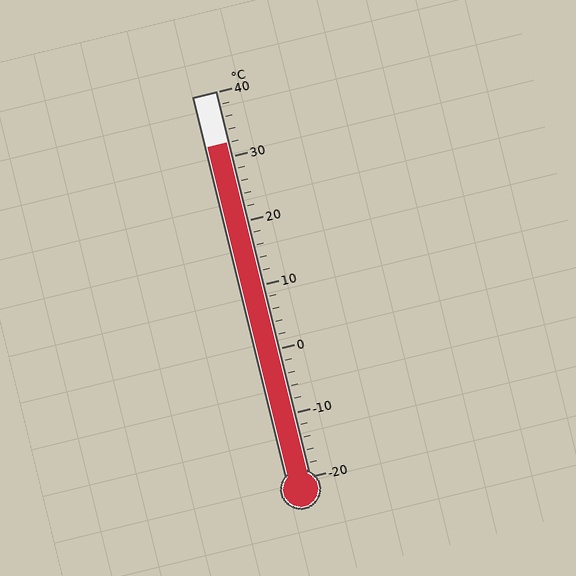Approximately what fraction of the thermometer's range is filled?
The thermometer is filled to approximately 85% of its range.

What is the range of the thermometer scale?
The thermometer scale ranges from -20°C to 40°C.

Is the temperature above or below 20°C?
The temperature is above 20°C.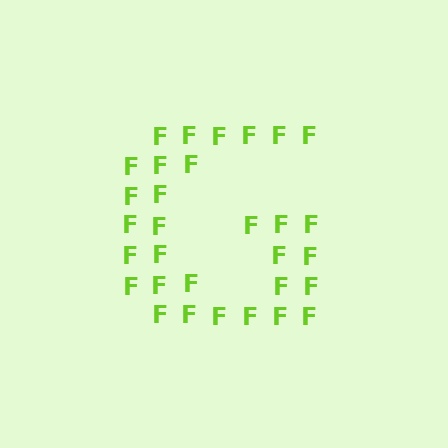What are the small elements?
The small elements are letter F's.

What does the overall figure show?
The overall figure shows the letter G.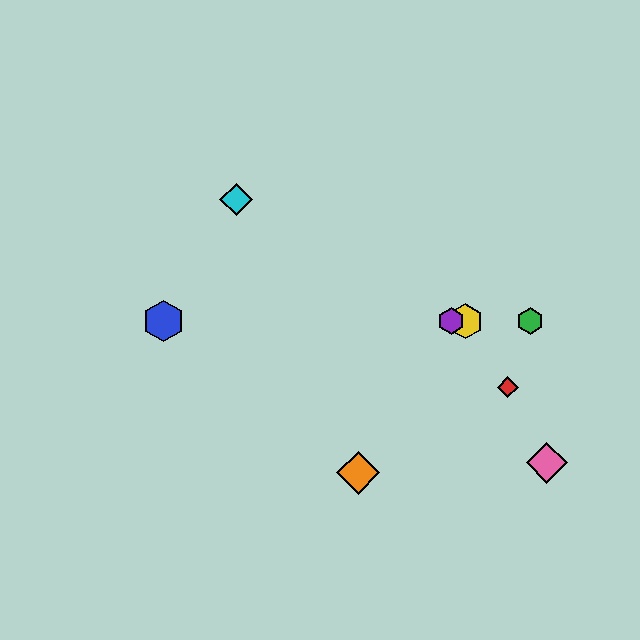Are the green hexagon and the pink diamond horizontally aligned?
No, the green hexagon is at y≈321 and the pink diamond is at y≈463.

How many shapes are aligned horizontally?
4 shapes (the blue hexagon, the green hexagon, the yellow hexagon, the purple hexagon) are aligned horizontally.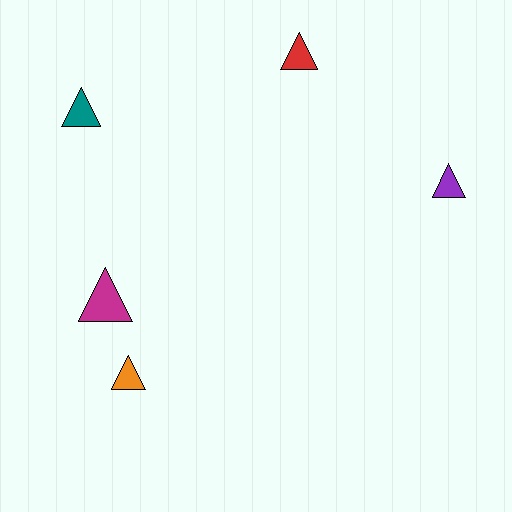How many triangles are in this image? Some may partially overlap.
There are 5 triangles.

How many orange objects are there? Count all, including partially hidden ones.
There is 1 orange object.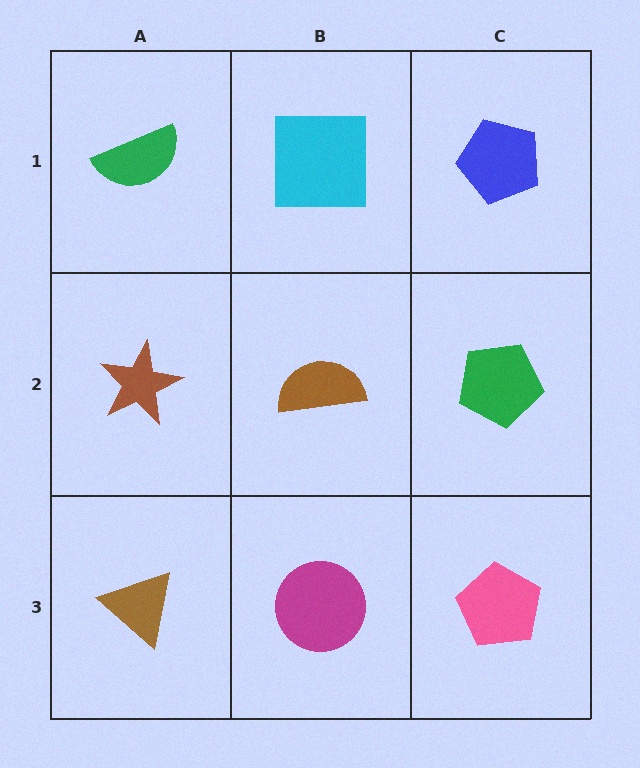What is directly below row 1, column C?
A green pentagon.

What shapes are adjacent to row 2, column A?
A green semicircle (row 1, column A), a brown triangle (row 3, column A), a brown semicircle (row 2, column B).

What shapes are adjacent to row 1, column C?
A green pentagon (row 2, column C), a cyan square (row 1, column B).